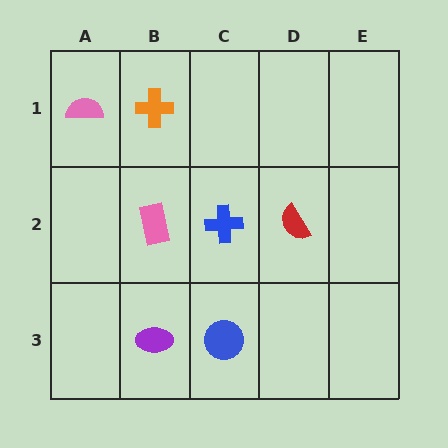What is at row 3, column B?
A purple ellipse.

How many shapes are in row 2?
3 shapes.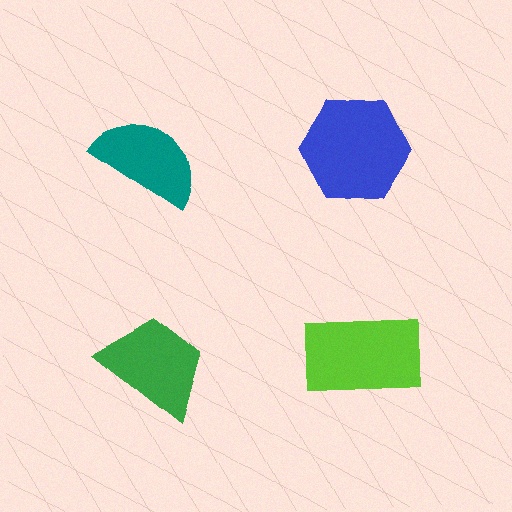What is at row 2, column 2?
A lime rectangle.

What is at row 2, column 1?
A green trapezoid.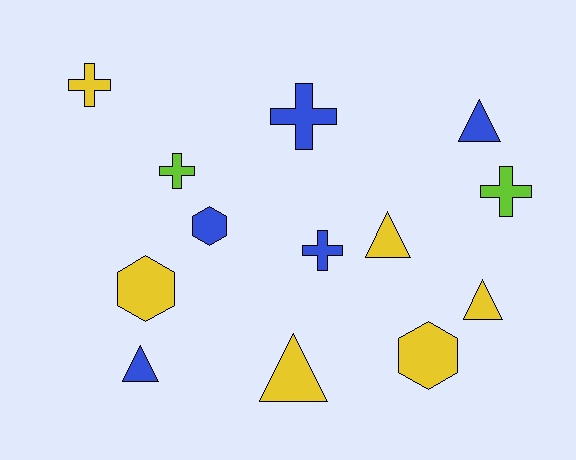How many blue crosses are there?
There are 2 blue crosses.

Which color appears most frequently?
Yellow, with 6 objects.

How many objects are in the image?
There are 13 objects.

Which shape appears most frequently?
Cross, with 5 objects.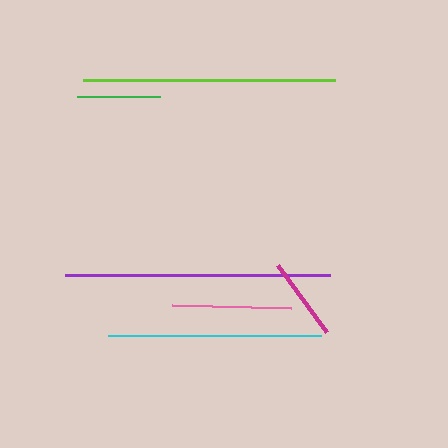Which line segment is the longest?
The purple line is the longest at approximately 265 pixels.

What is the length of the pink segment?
The pink segment is approximately 119 pixels long.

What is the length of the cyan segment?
The cyan segment is approximately 213 pixels long.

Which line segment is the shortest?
The magenta line is the shortest at approximately 82 pixels.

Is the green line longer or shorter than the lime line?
The lime line is longer than the green line.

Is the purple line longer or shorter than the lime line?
The purple line is longer than the lime line.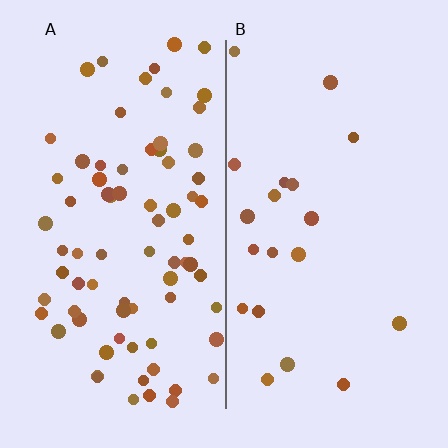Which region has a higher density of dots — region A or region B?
A (the left).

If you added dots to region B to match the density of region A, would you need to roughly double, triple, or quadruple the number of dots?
Approximately quadruple.